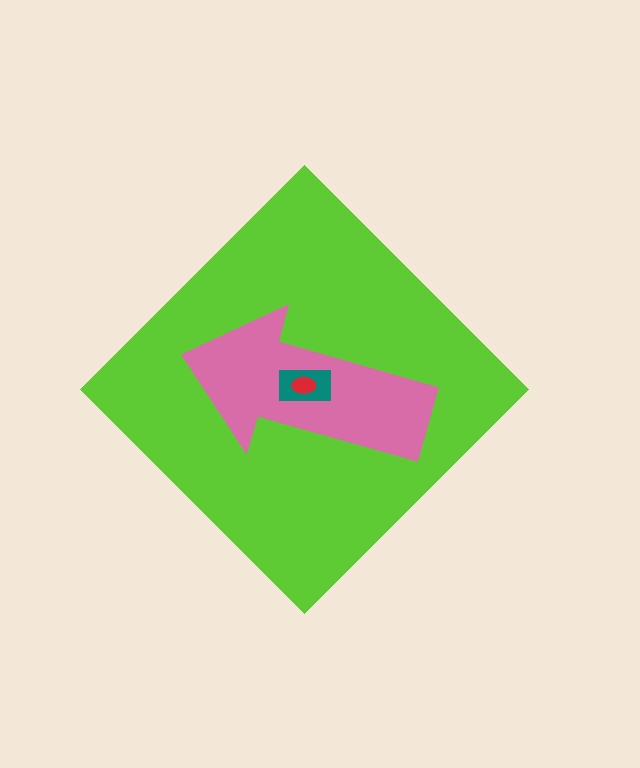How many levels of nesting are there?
4.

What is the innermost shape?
The red ellipse.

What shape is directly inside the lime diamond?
The pink arrow.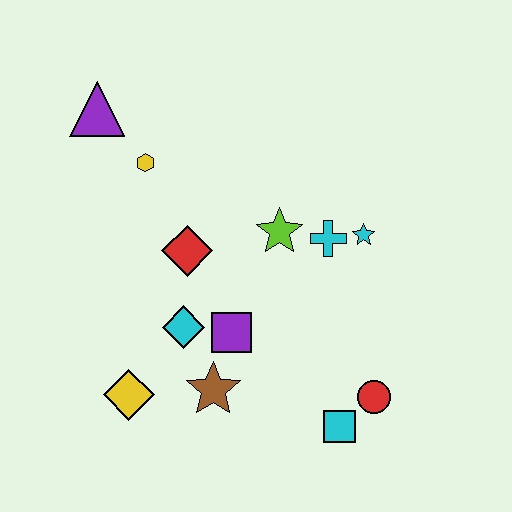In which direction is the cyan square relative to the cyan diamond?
The cyan square is to the right of the cyan diamond.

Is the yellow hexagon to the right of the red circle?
No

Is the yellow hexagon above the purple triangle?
No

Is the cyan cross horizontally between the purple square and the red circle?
Yes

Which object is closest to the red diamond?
The cyan diamond is closest to the red diamond.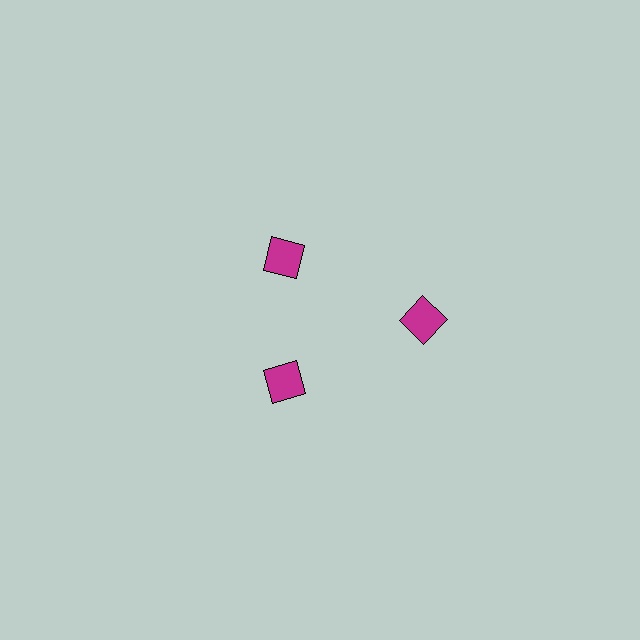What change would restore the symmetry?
The symmetry would be restored by moving it inward, back onto the ring so that all 3 diamonds sit at equal angles and equal distance from the center.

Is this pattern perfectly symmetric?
No. The 3 magenta diamonds are arranged in a ring, but one element near the 3 o'clock position is pushed outward from the center, breaking the 3-fold rotational symmetry.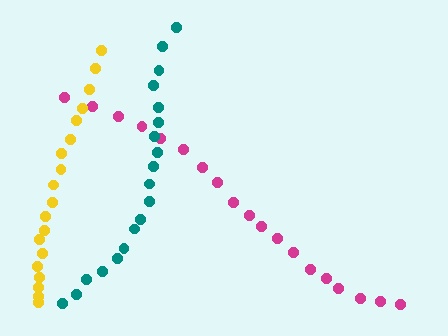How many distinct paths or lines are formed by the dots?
There are 3 distinct paths.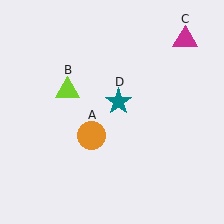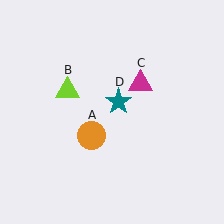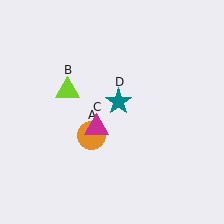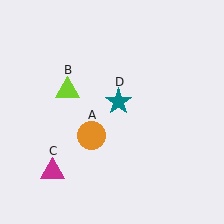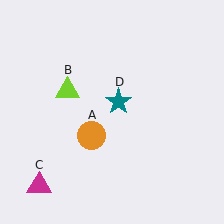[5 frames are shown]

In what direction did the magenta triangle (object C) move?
The magenta triangle (object C) moved down and to the left.